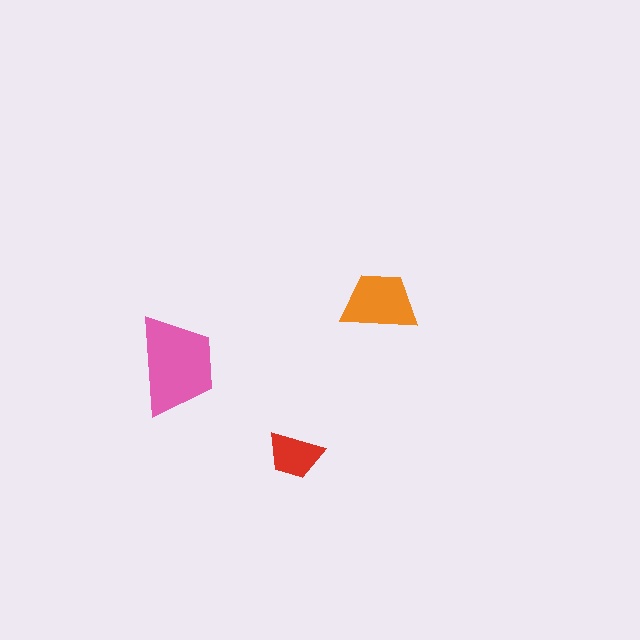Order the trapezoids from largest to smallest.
the pink one, the orange one, the red one.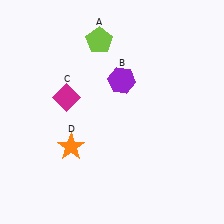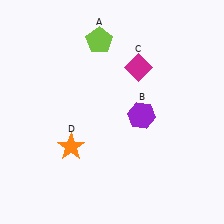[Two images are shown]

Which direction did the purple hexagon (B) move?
The purple hexagon (B) moved down.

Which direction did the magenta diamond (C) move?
The magenta diamond (C) moved right.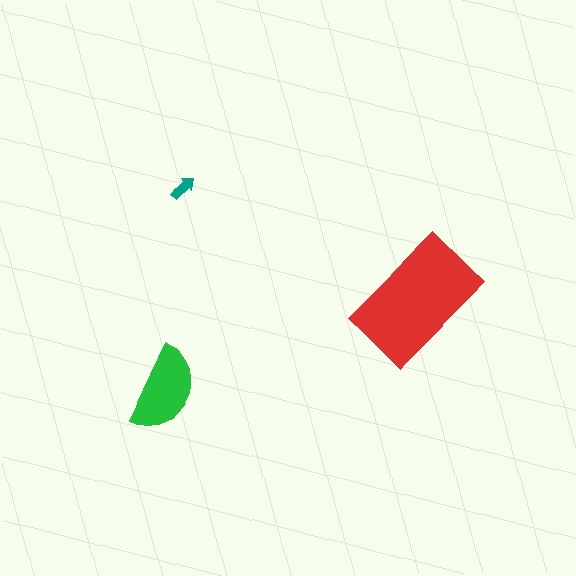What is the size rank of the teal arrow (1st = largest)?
3rd.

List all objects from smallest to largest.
The teal arrow, the green semicircle, the red rectangle.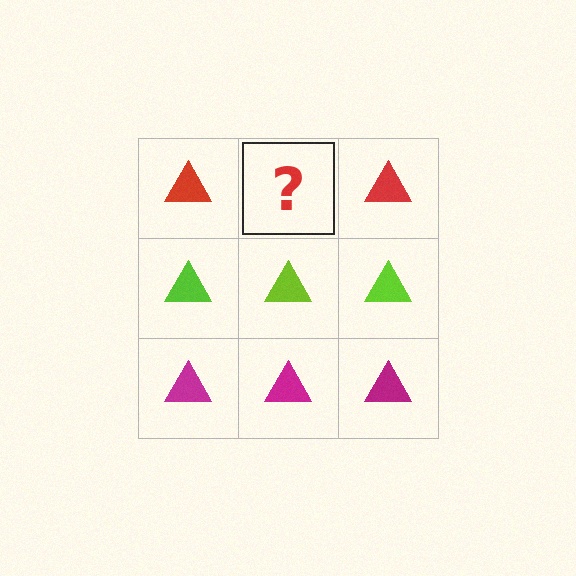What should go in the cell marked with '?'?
The missing cell should contain a red triangle.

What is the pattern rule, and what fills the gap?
The rule is that each row has a consistent color. The gap should be filled with a red triangle.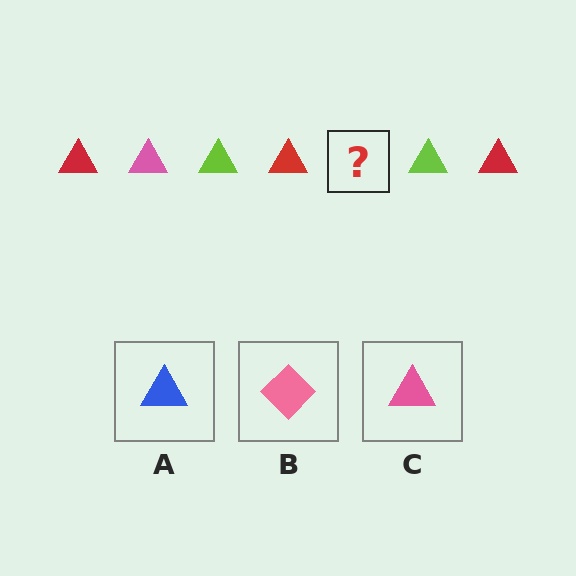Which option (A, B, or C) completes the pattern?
C.